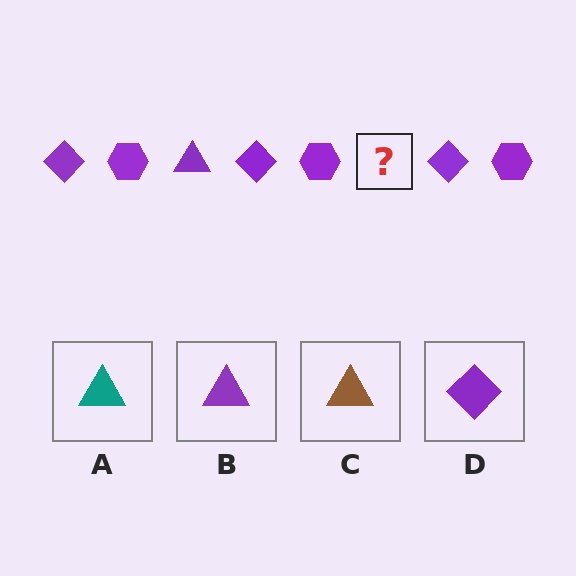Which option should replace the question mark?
Option B.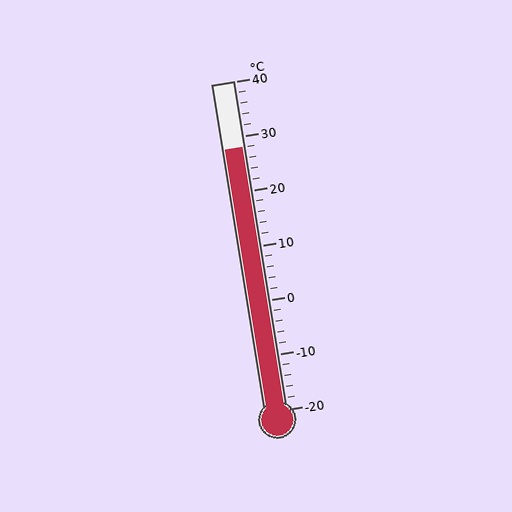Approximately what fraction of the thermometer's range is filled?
The thermometer is filled to approximately 80% of its range.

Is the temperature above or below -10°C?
The temperature is above -10°C.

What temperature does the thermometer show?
The thermometer shows approximately 28°C.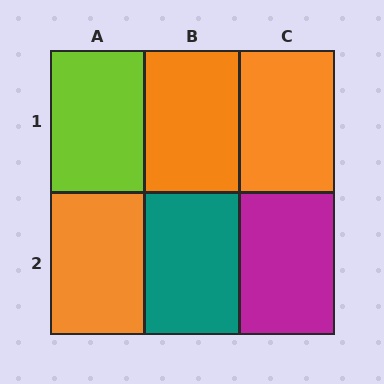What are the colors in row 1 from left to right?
Lime, orange, orange.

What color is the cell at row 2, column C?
Magenta.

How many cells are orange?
3 cells are orange.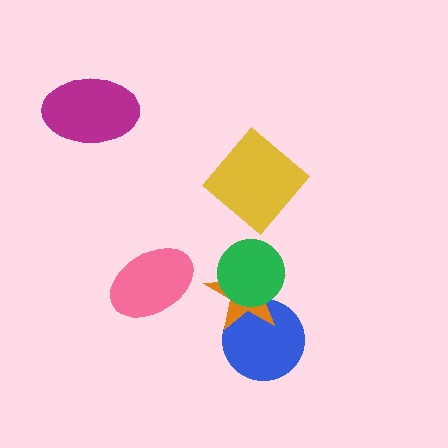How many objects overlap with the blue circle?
1 object overlaps with the blue circle.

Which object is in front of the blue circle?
The orange star is in front of the blue circle.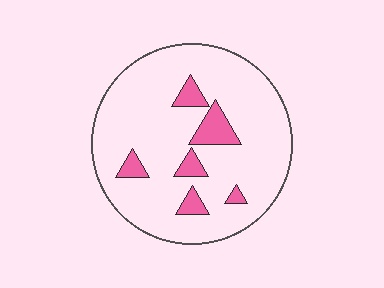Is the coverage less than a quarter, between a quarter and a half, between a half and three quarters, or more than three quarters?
Less than a quarter.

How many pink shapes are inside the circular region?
6.